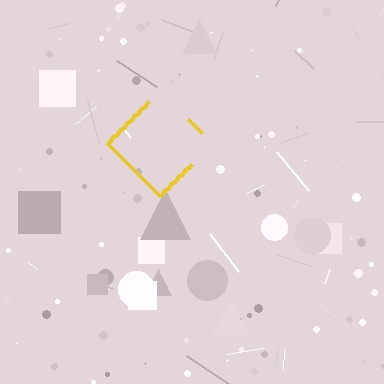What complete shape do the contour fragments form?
The contour fragments form a diamond.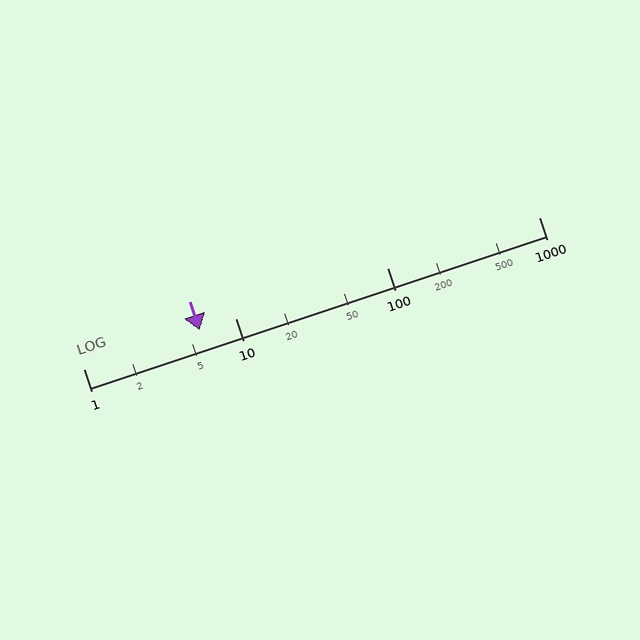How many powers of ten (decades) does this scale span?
The scale spans 3 decades, from 1 to 1000.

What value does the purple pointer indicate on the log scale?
The pointer indicates approximately 5.8.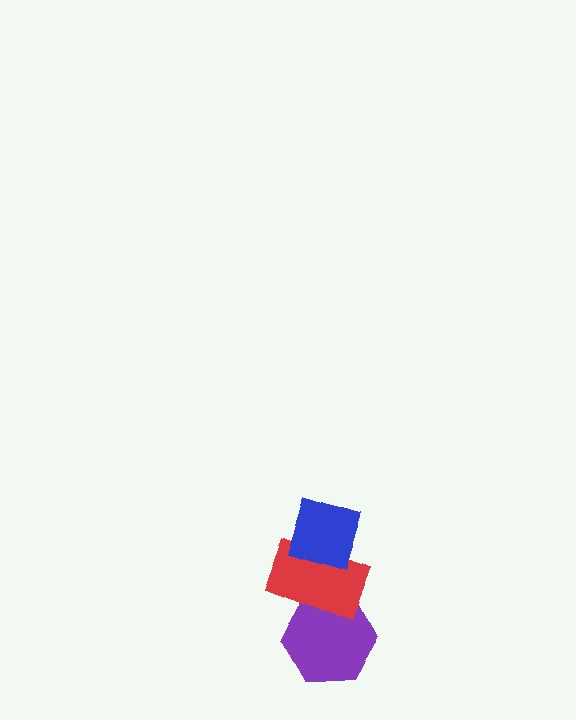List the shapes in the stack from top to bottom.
From top to bottom: the blue diamond, the red rectangle, the purple hexagon.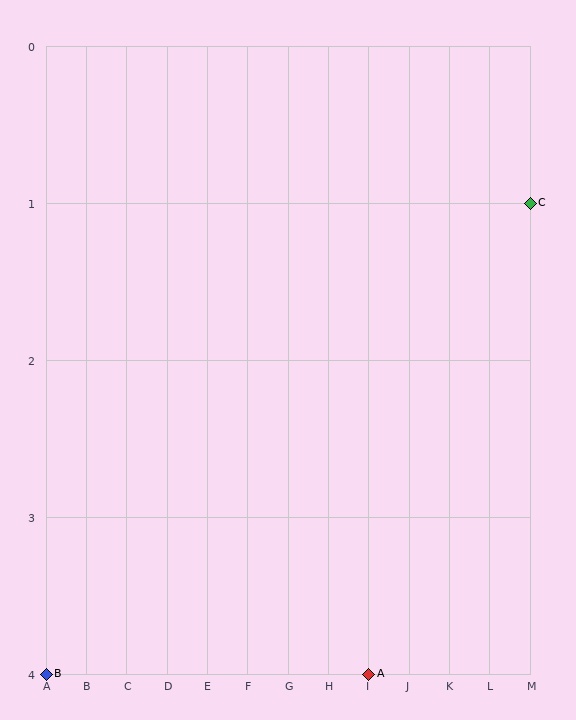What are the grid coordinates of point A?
Point A is at grid coordinates (I, 4).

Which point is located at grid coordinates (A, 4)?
Point B is at (A, 4).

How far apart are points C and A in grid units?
Points C and A are 4 columns and 3 rows apart (about 5.0 grid units diagonally).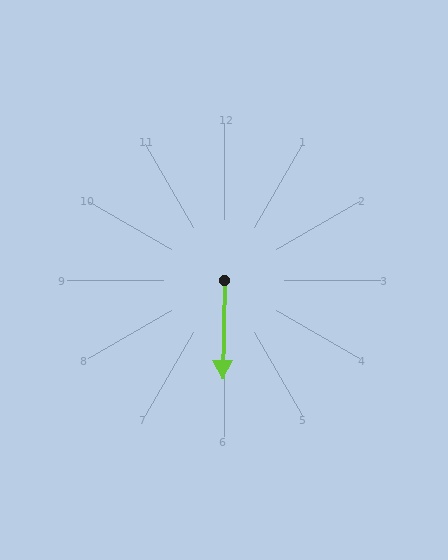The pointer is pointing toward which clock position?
Roughly 6 o'clock.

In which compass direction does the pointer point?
South.